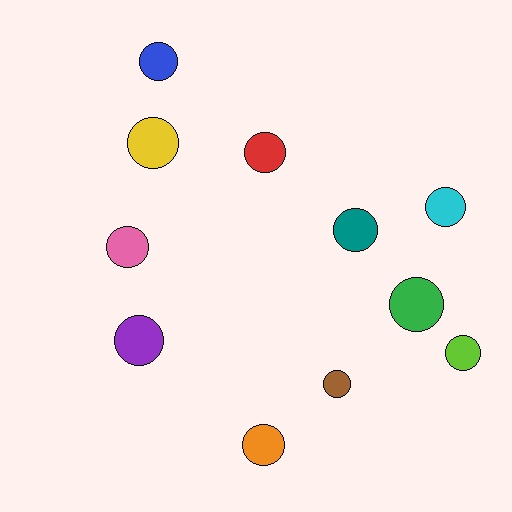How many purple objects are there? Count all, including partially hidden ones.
There is 1 purple object.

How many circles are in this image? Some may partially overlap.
There are 11 circles.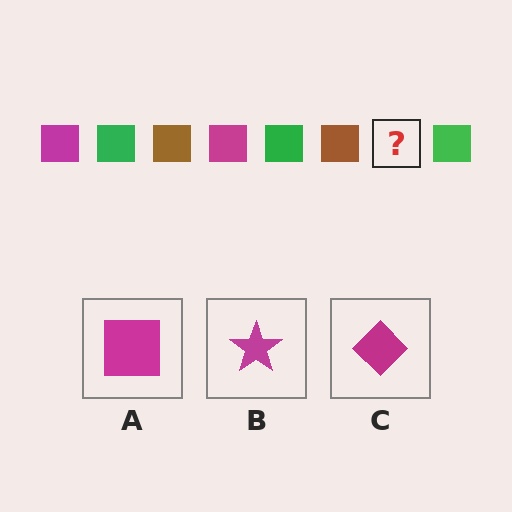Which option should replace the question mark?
Option A.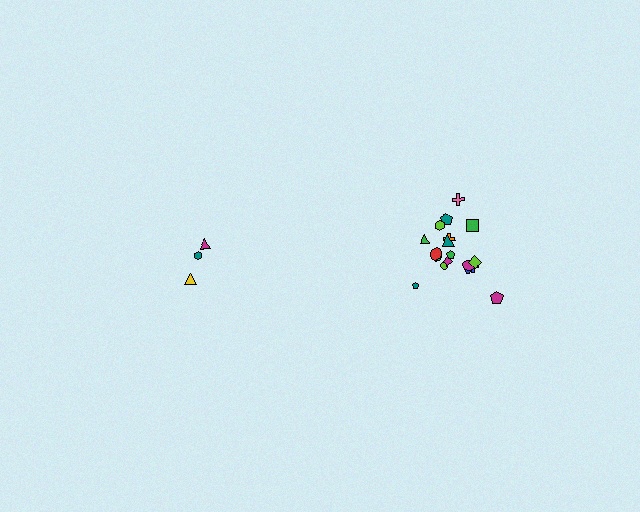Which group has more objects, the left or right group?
The right group.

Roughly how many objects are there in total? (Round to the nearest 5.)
Roughly 20 objects in total.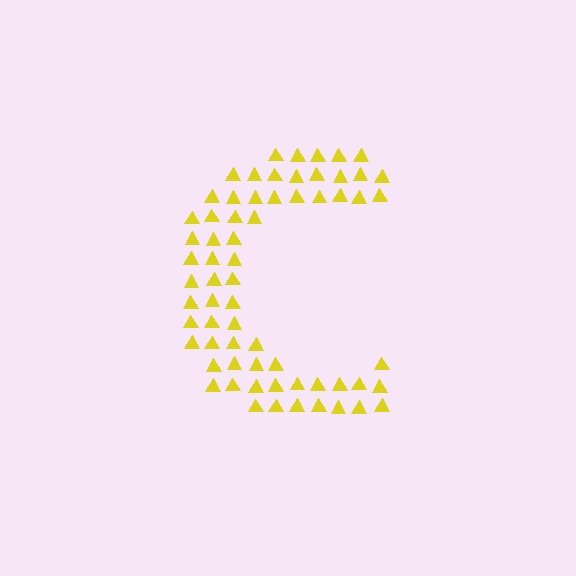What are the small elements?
The small elements are triangles.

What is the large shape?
The large shape is the letter C.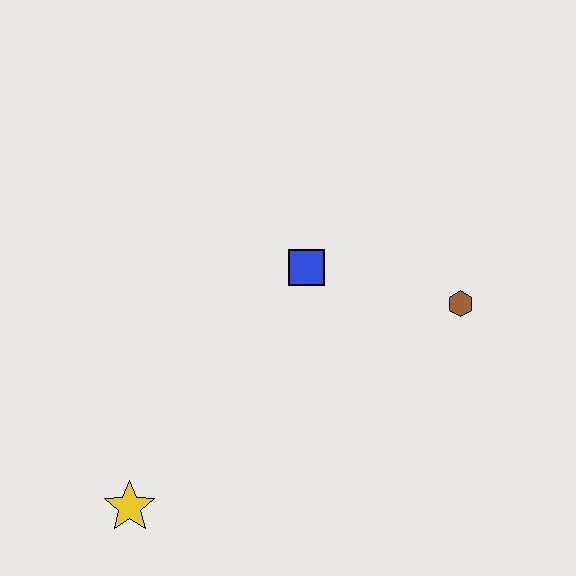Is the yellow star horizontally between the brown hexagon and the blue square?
No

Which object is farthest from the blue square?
The yellow star is farthest from the blue square.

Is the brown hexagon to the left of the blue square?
No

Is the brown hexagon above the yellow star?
Yes